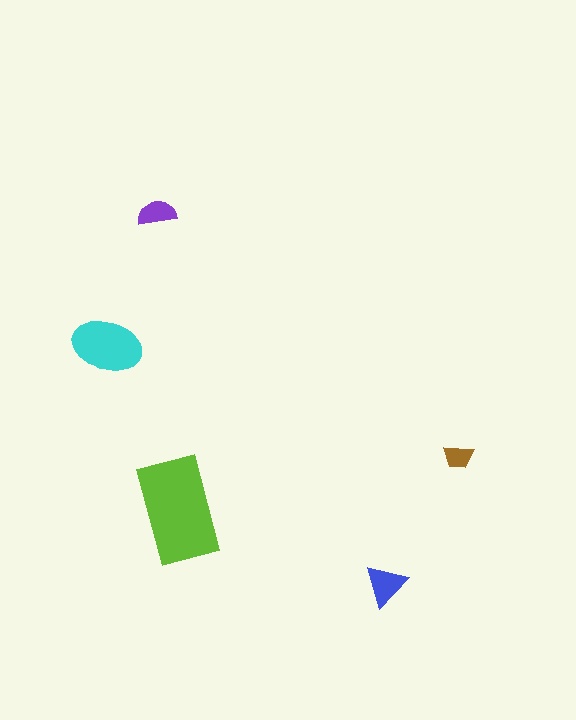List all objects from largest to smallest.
The lime rectangle, the cyan ellipse, the blue triangle, the purple semicircle, the brown trapezoid.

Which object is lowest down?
The blue triangle is bottommost.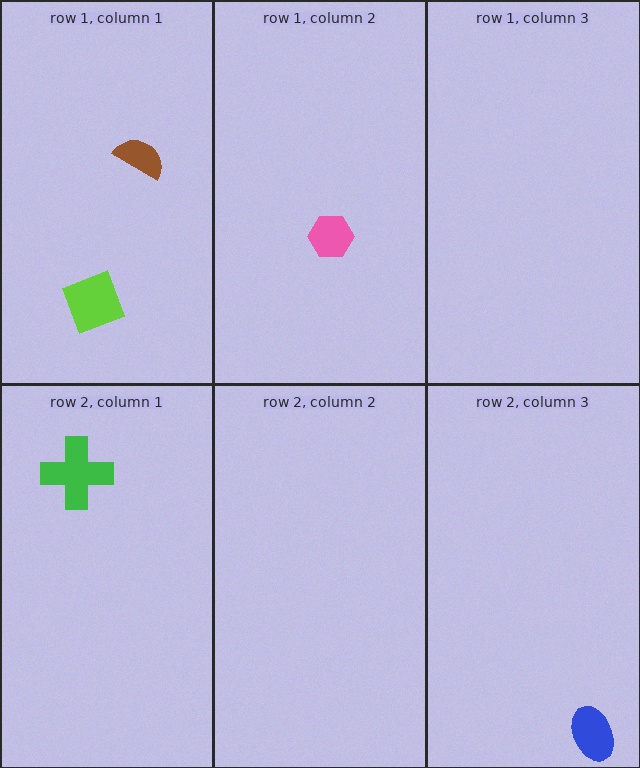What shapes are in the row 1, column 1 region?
The brown semicircle, the lime diamond.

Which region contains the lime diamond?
The row 1, column 1 region.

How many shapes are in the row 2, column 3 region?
1.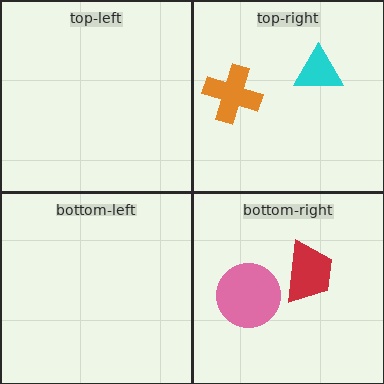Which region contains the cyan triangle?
The top-right region.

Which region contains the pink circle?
The bottom-right region.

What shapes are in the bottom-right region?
The pink circle, the red trapezoid.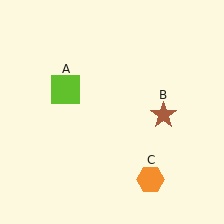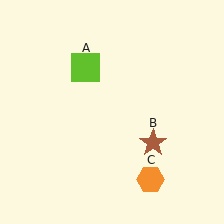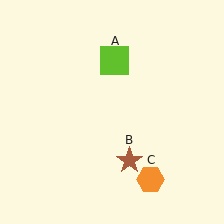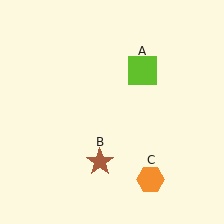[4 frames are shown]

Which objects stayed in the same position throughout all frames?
Orange hexagon (object C) remained stationary.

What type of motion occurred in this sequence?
The lime square (object A), brown star (object B) rotated clockwise around the center of the scene.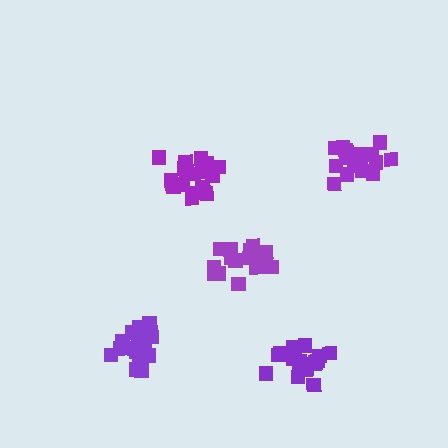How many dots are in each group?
Group 1: 18 dots, Group 2: 19 dots, Group 3: 19 dots, Group 4: 19 dots, Group 5: 20 dots (95 total).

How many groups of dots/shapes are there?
There are 5 groups.